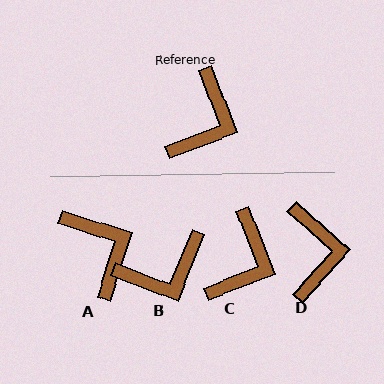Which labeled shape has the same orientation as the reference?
C.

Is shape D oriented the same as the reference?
No, it is off by about 27 degrees.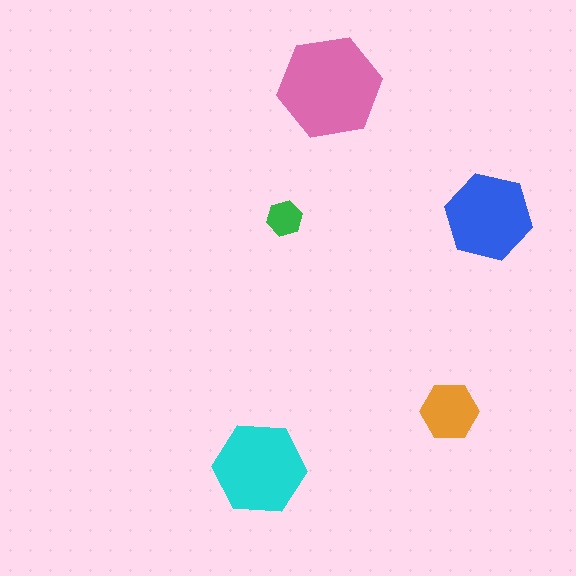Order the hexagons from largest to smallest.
the pink one, the cyan one, the blue one, the orange one, the green one.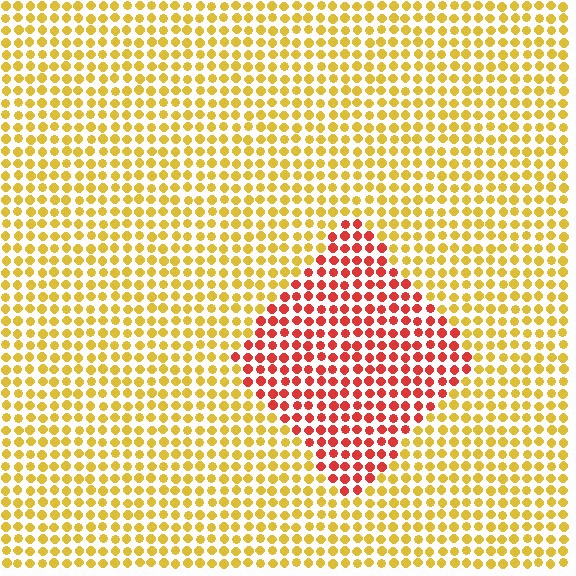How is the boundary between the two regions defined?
The boundary is defined purely by a slight shift in hue (about 49 degrees). Spacing, size, and orientation are identical on both sides.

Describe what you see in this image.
The image is filled with small yellow elements in a uniform arrangement. A diamond-shaped region is visible where the elements are tinted to a slightly different hue, forming a subtle color boundary.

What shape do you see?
I see a diamond.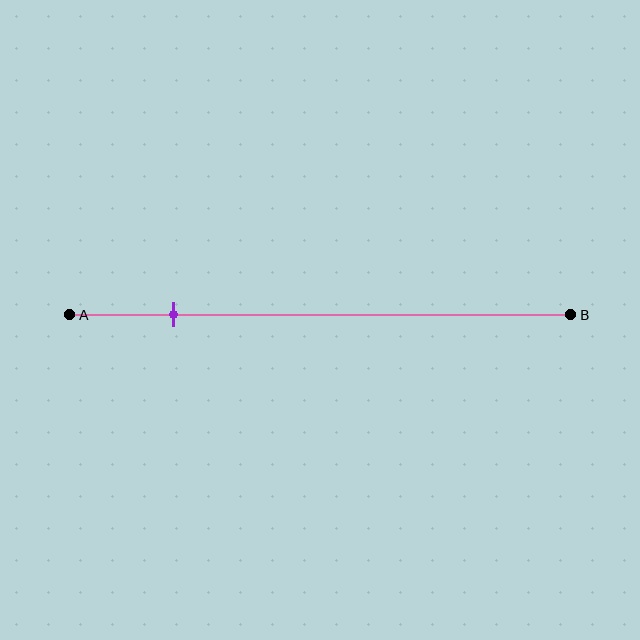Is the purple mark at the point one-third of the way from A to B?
No, the mark is at about 20% from A, not at the 33% one-third point.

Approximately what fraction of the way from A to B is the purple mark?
The purple mark is approximately 20% of the way from A to B.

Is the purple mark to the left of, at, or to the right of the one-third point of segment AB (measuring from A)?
The purple mark is to the left of the one-third point of segment AB.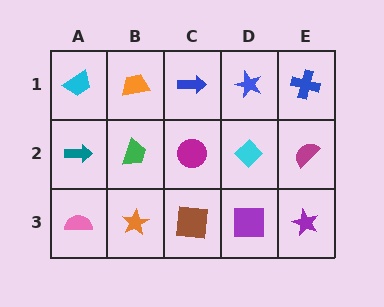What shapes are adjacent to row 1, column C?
A magenta circle (row 2, column C), an orange trapezoid (row 1, column B), a blue star (row 1, column D).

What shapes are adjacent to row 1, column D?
A cyan diamond (row 2, column D), a blue arrow (row 1, column C), a blue cross (row 1, column E).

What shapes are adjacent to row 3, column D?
A cyan diamond (row 2, column D), a brown square (row 3, column C), a purple star (row 3, column E).